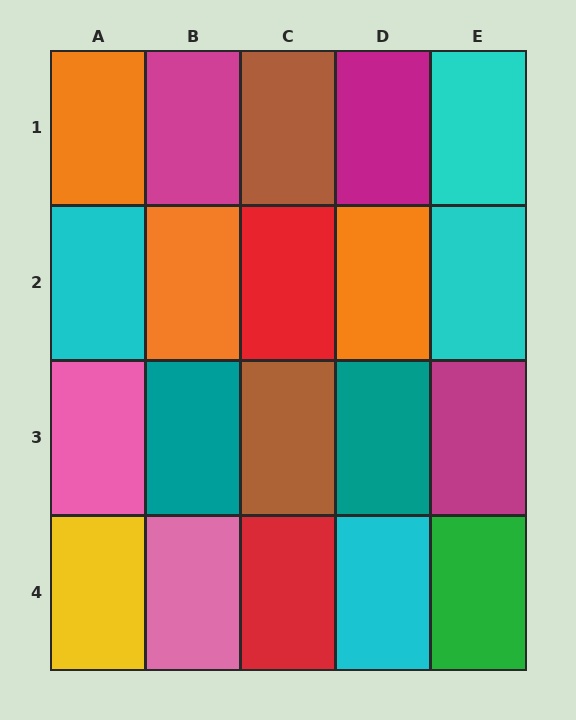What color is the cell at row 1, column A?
Orange.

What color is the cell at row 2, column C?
Red.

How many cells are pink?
2 cells are pink.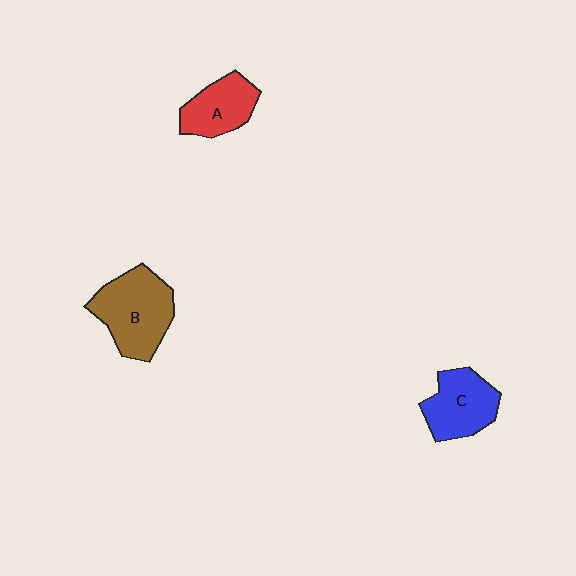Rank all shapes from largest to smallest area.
From largest to smallest: B (brown), C (blue), A (red).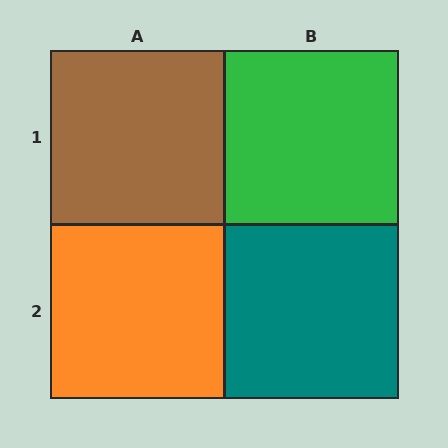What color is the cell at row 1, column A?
Brown.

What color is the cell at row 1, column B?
Green.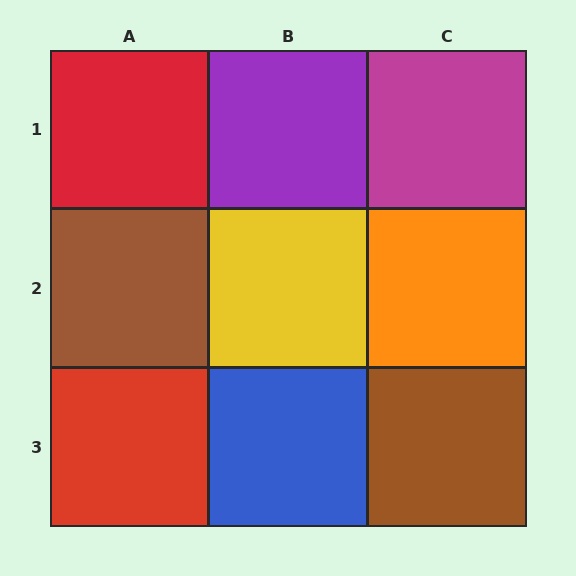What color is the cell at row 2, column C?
Orange.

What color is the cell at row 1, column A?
Red.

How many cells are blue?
1 cell is blue.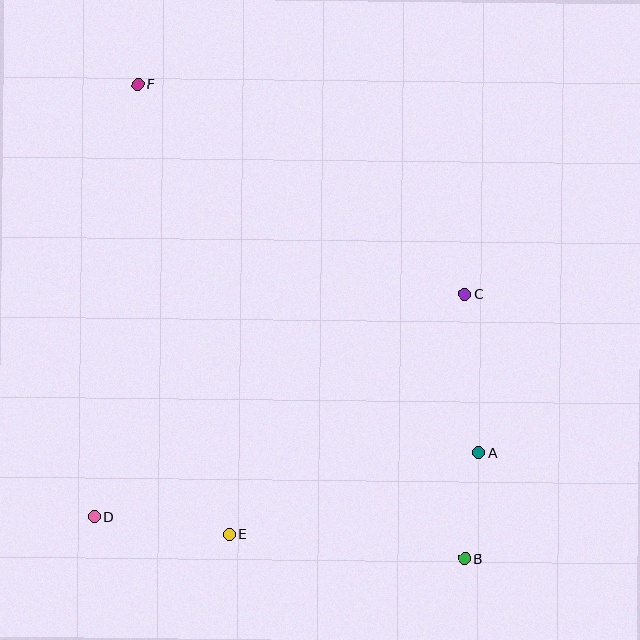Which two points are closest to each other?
Points A and B are closest to each other.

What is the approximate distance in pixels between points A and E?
The distance between A and E is approximately 263 pixels.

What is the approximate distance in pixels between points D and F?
The distance between D and F is approximately 434 pixels.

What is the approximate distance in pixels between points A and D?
The distance between A and D is approximately 390 pixels.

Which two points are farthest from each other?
Points B and F are farthest from each other.